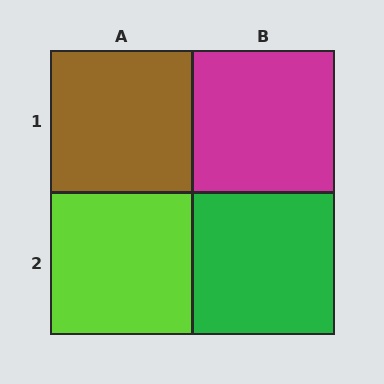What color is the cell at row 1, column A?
Brown.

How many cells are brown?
1 cell is brown.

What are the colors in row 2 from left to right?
Lime, green.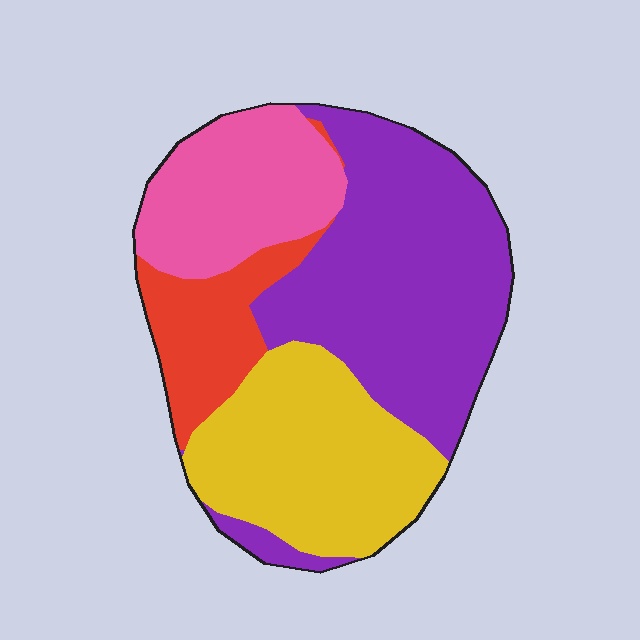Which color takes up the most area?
Purple, at roughly 40%.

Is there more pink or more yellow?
Yellow.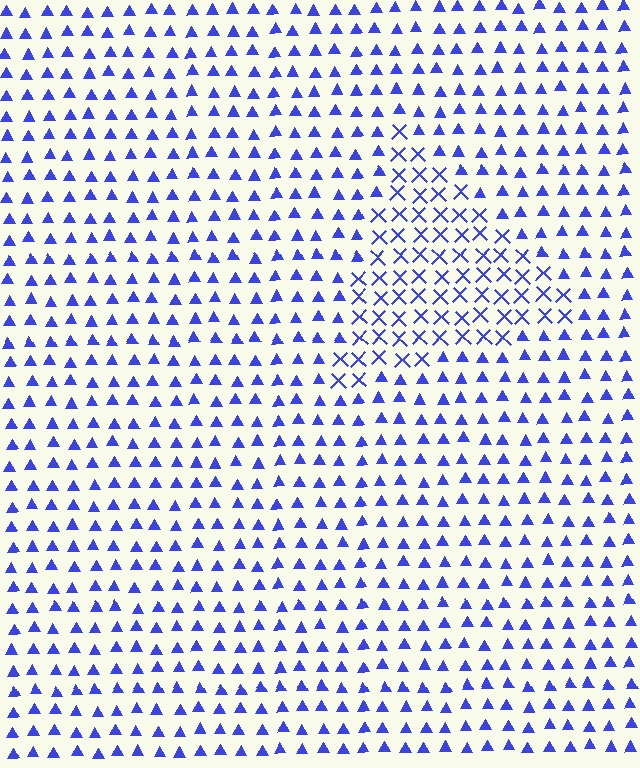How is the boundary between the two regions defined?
The boundary is defined by a change in element shape: X marks inside vs. triangles outside. All elements share the same color and spacing.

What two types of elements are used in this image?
The image uses X marks inside the triangle region and triangles outside it.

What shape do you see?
I see a triangle.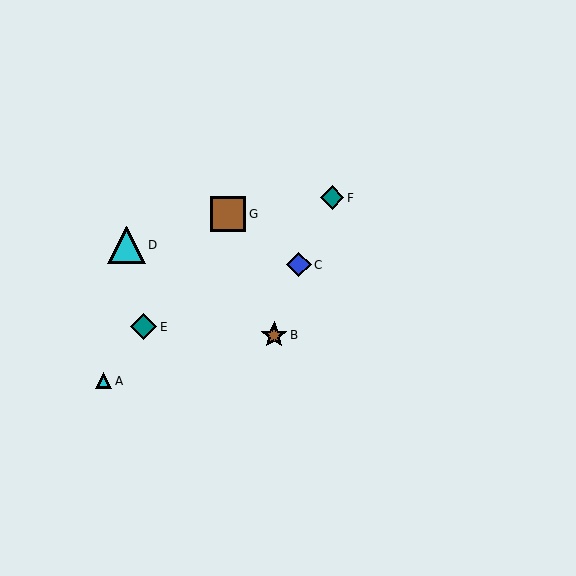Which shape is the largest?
The cyan triangle (labeled D) is the largest.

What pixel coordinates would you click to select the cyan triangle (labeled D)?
Click at (126, 245) to select the cyan triangle D.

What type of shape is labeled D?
Shape D is a cyan triangle.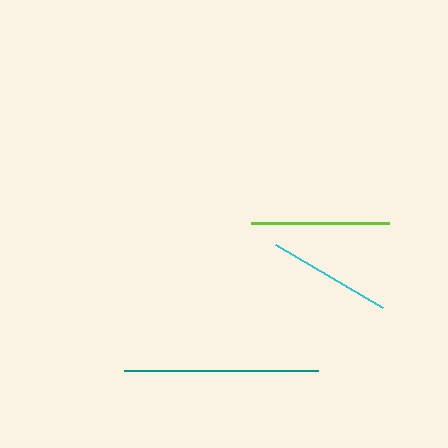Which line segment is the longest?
The teal line is the longest at approximately 194 pixels.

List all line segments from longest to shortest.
From longest to shortest: teal, lime, cyan.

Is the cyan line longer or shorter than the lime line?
The lime line is longer than the cyan line.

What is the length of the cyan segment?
The cyan segment is approximately 125 pixels long.